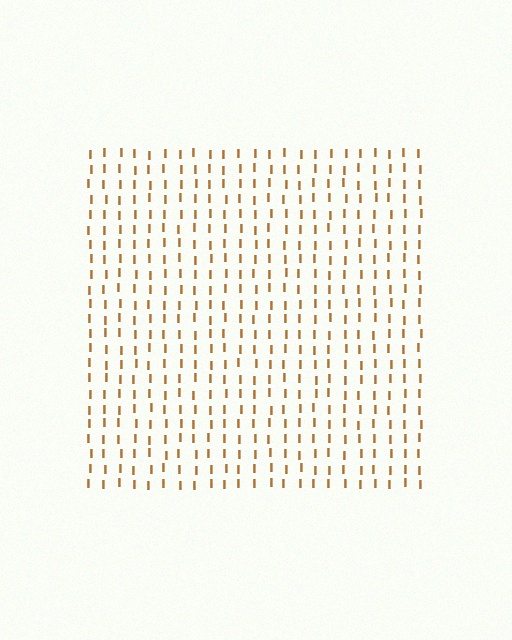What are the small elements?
The small elements are letter I's.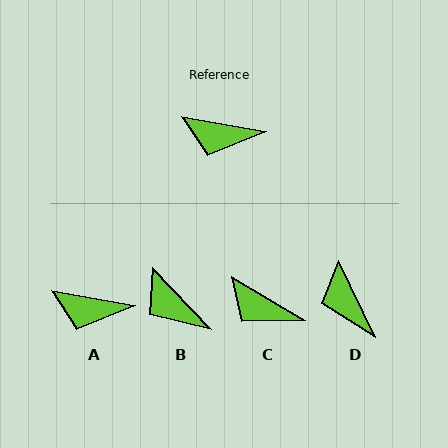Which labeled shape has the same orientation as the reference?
A.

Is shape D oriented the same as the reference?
No, it is off by about 55 degrees.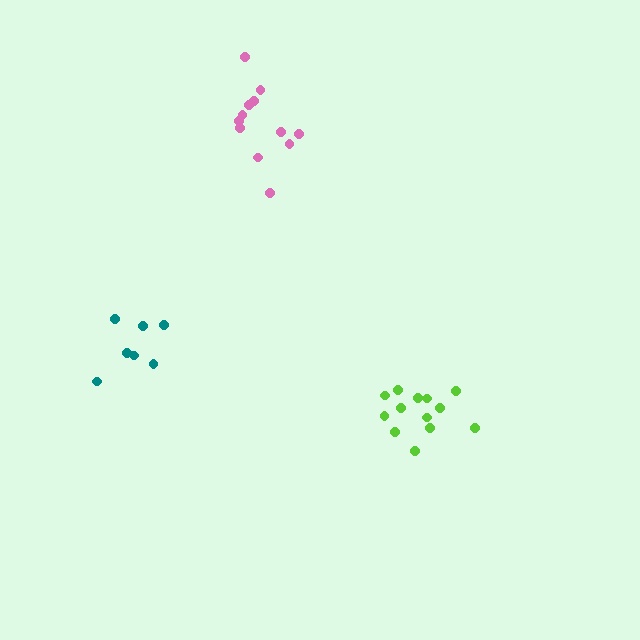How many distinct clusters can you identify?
There are 3 distinct clusters.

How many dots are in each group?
Group 1: 7 dots, Group 2: 12 dots, Group 3: 13 dots (32 total).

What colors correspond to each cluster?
The clusters are colored: teal, pink, lime.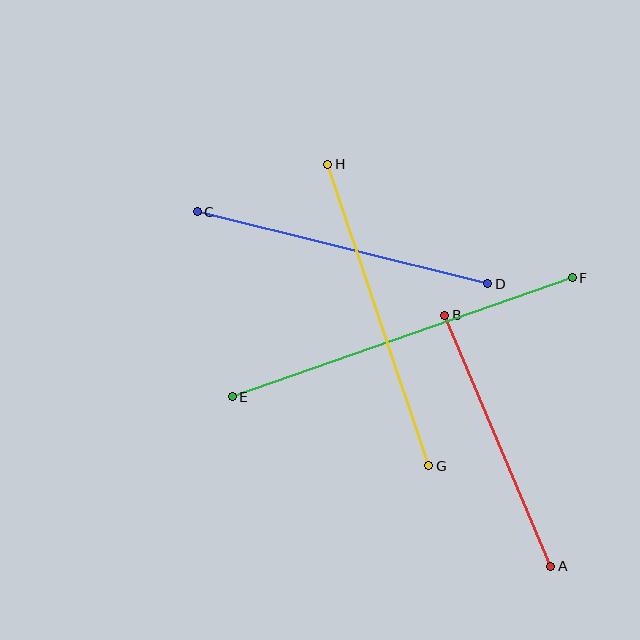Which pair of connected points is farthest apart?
Points E and F are farthest apart.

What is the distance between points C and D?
The distance is approximately 300 pixels.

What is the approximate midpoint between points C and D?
The midpoint is at approximately (342, 248) pixels.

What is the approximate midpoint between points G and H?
The midpoint is at approximately (378, 315) pixels.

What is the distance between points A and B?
The distance is approximately 272 pixels.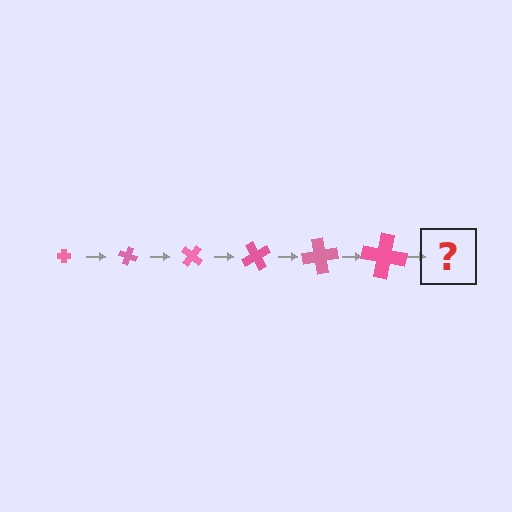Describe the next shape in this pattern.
It should be a cross, larger than the previous one and rotated 120 degrees from the start.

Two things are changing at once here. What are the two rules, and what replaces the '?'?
The two rules are that the cross grows larger each step and it rotates 20 degrees each step. The '?' should be a cross, larger than the previous one and rotated 120 degrees from the start.